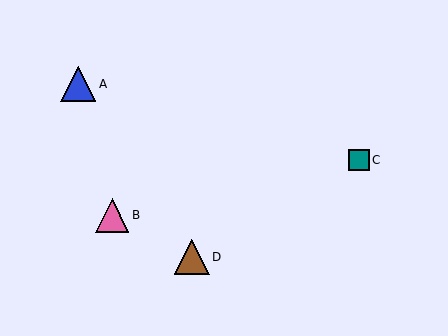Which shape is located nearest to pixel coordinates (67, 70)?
The blue triangle (labeled A) at (78, 84) is nearest to that location.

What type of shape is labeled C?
Shape C is a teal square.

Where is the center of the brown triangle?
The center of the brown triangle is at (192, 257).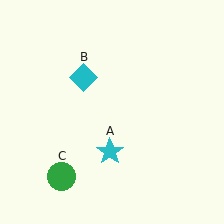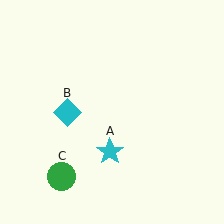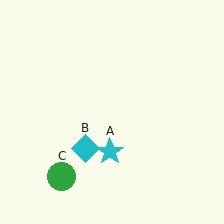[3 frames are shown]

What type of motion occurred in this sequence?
The cyan diamond (object B) rotated counterclockwise around the center of the scene.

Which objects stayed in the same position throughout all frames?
Cyan star (object A) and green circle (object C) remained stationary.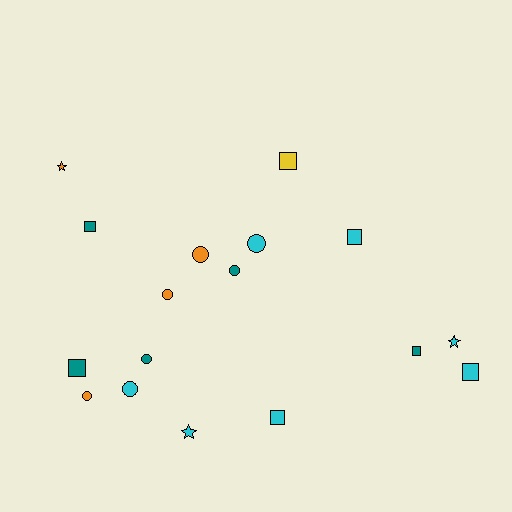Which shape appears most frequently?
Circle, with 7 objects.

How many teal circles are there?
There are 2 teal circles.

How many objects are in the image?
There are 17 objects.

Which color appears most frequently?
Cyan, with 7 objects.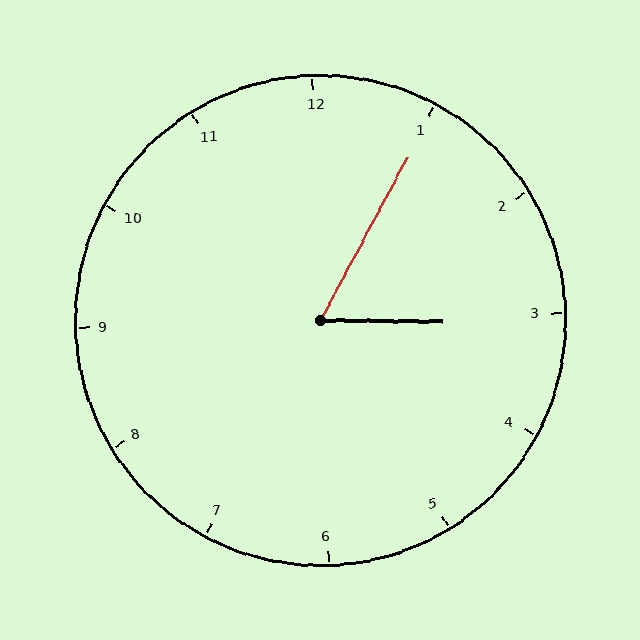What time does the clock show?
3:05.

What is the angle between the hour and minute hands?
Approximately 62 degrees.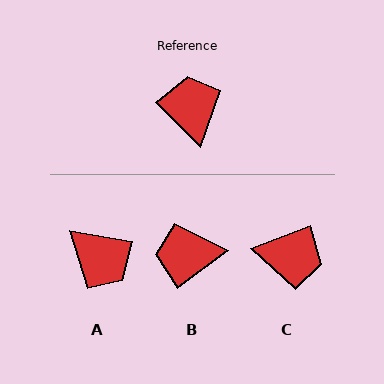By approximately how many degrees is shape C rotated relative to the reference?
Approximately 114 degrees clockwise.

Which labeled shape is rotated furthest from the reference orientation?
A, about 144 degrees away.